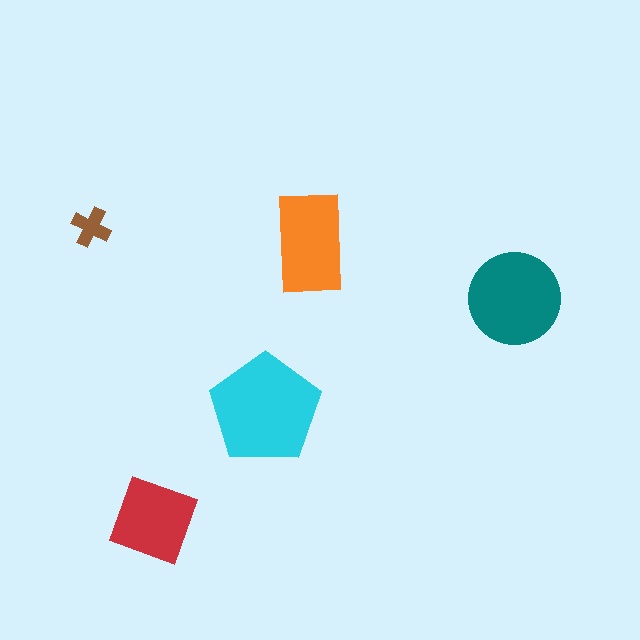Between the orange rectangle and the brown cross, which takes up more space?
The orange rectangle.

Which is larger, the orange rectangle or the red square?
The orange rectangle.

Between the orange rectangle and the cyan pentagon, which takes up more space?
The cyan pentagon.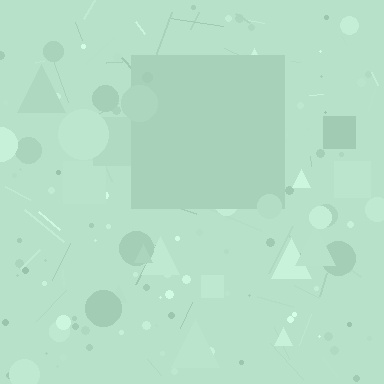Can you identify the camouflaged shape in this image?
The camouflaged shape is a square.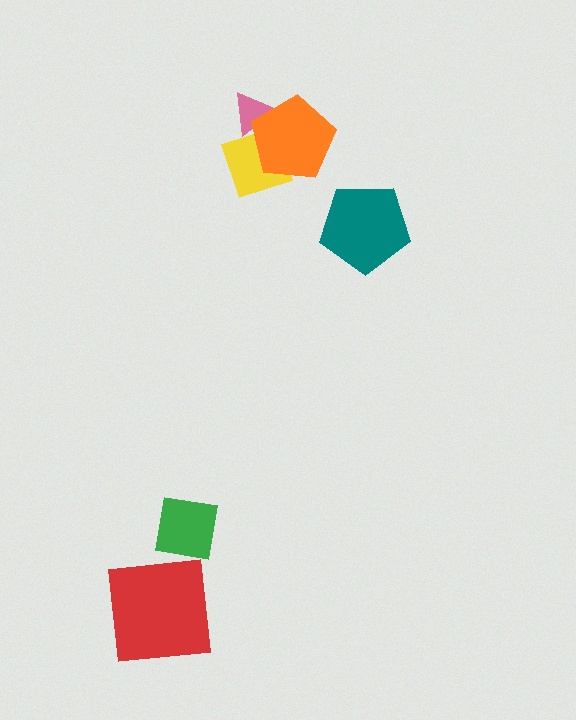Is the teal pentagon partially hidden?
No, no other shape covers it.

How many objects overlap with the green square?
0 objects overlap with the green square.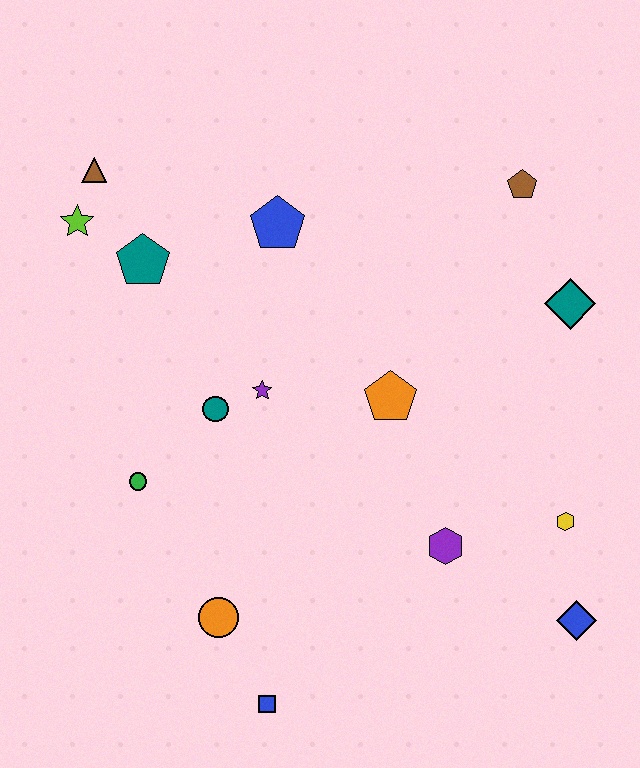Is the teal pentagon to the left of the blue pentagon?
Yes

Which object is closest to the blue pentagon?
The teal pentagon is closest to the blue pentagon.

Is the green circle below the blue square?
No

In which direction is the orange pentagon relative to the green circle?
The orange pentagon is to the right of the green circle.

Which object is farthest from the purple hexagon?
The brown triangle is farthest from the purple hexagon.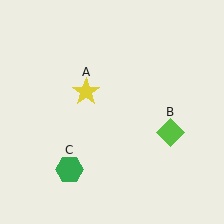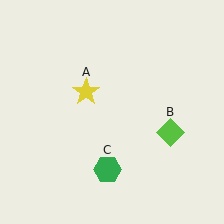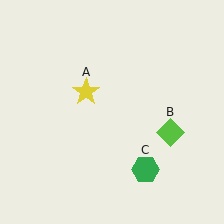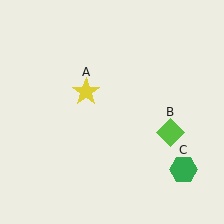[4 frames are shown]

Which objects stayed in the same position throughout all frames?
Yellow star (object A) and lime diamond (object B) remained stationary.